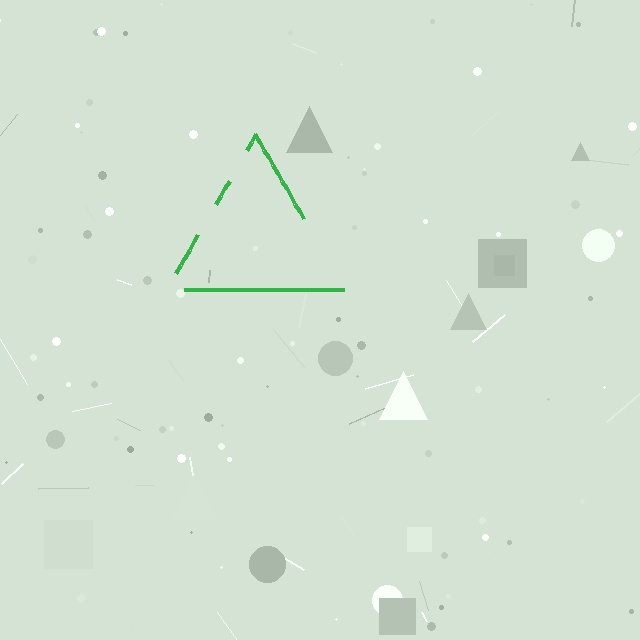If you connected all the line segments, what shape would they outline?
They would outline a triangle.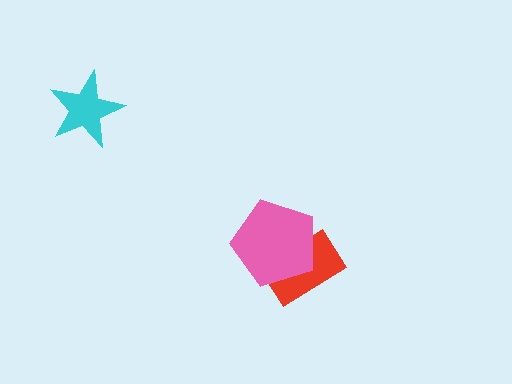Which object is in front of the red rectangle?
The pink pentagon is in front of the red rectangle.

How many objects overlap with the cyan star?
0 objects overlap with the cyan star.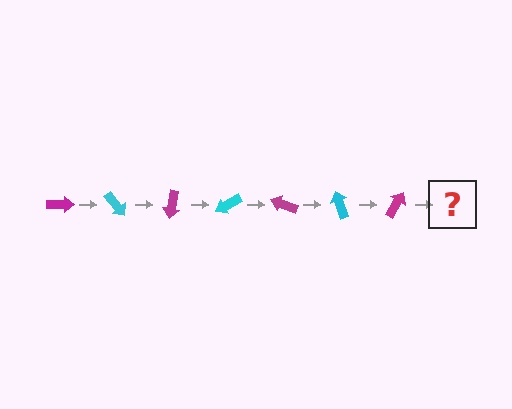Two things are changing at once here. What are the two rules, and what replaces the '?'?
The two rules are that it rotates 50 degrees each step and the color cycles through magenta and cyan. The '?' should be a cyan arrow, rotated 350 degrees from the start.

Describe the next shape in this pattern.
It should be a cyan arrow, rotated 350 degrees from the start.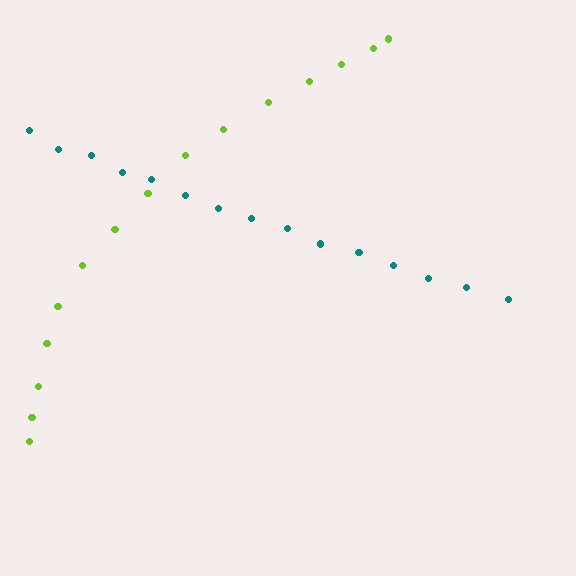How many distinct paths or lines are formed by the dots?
There are 2 distinct paths.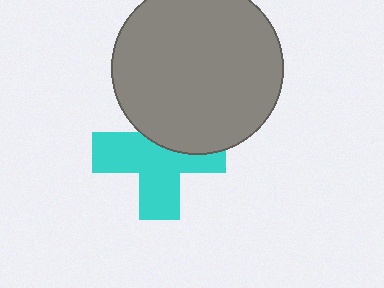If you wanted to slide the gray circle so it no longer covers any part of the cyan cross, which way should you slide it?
Slide it up — that is the most direct way to separate the two shapes.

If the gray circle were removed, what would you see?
You would see the complete cyan cross.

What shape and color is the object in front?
The object in front is a gray circle.